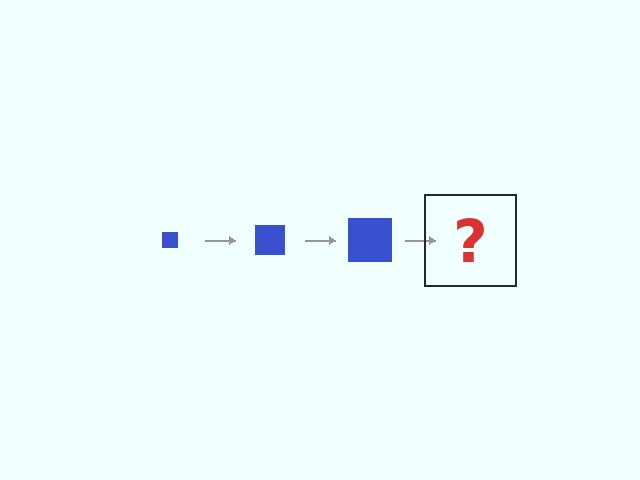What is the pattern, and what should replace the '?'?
The pattern is that the square gets progressively larger each step. The '?' should be a blue square, larger than the previous one.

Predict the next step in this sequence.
The next step is a blue square, larger than the previous one.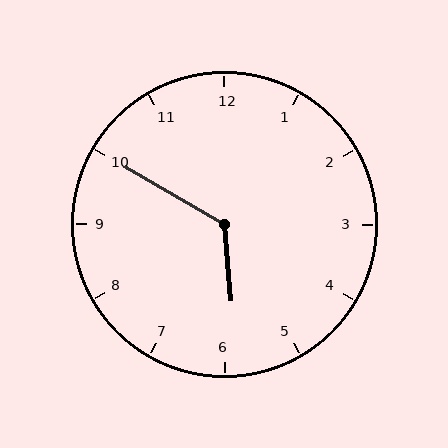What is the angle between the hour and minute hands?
Approximately 125 degrees.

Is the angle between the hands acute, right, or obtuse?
It is obtuse.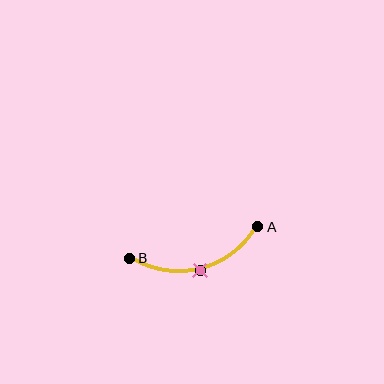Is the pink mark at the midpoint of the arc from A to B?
Yes. The pink mark lies on the arc at equal arc-length from both A and B — it is the arc midpoint.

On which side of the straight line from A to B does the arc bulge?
The arc bulges below the straight line connecting A and B.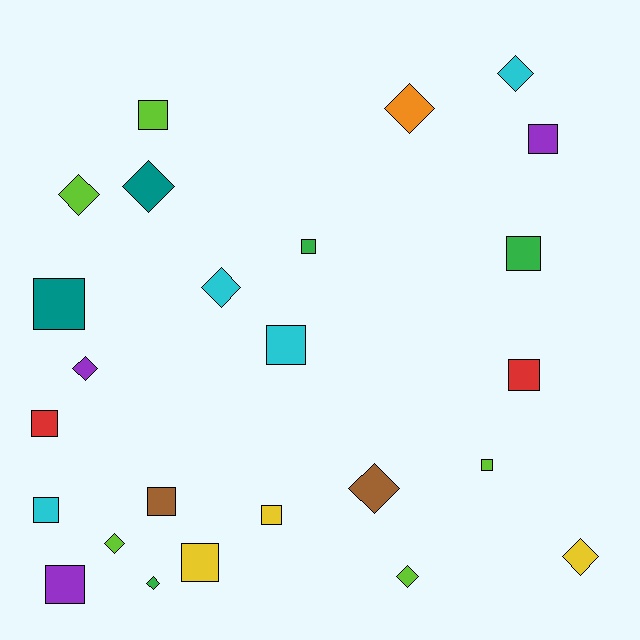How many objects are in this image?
There are 25 objects.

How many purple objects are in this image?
There are 3 purple objects.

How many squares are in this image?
There are 14 squares.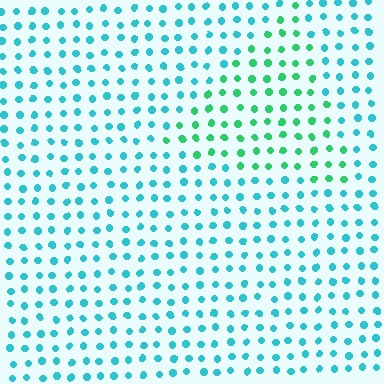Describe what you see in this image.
The image is filled with small cyan elements in a uniform arrangement. A triangle-shaped region is visible where the elements are tinted to a slightly different hue, forming a subtle color boundary.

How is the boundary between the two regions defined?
The boundary is defined purely by a slight shift in hue (about 40 degrees). Spacing, size, and orientation are identical on both sides.